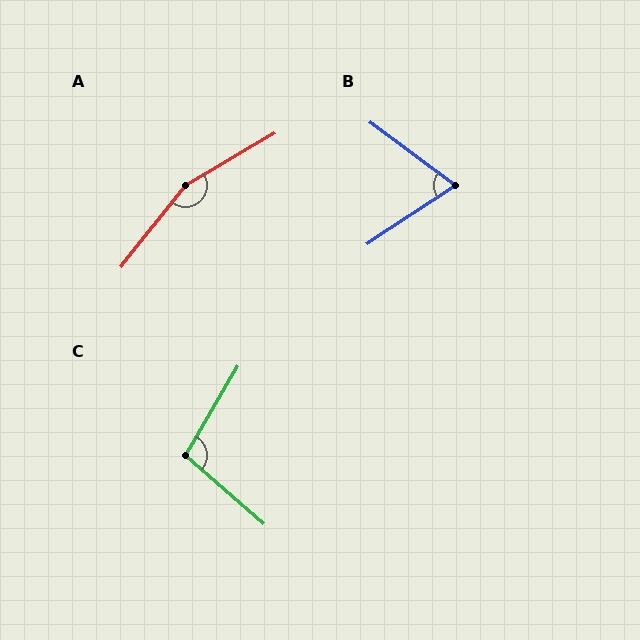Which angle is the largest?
A, at approximately 159 degrees.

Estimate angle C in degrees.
Approximately 100 degrees.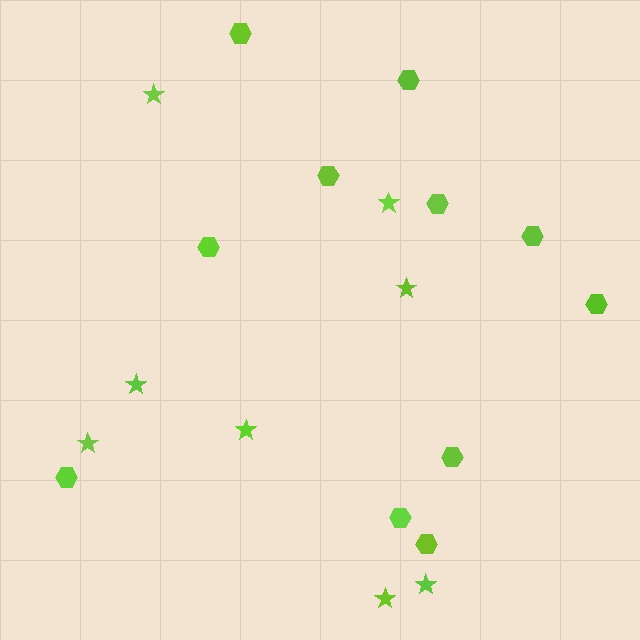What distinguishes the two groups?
There are 2 groups: one group of stars (8) and one group of hexagons (11).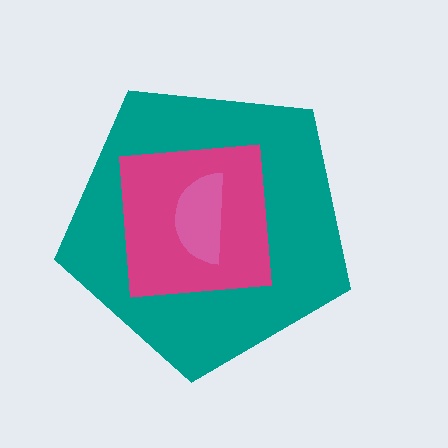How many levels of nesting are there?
3.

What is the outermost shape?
The teal pentagon.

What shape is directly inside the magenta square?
The pink semicircle.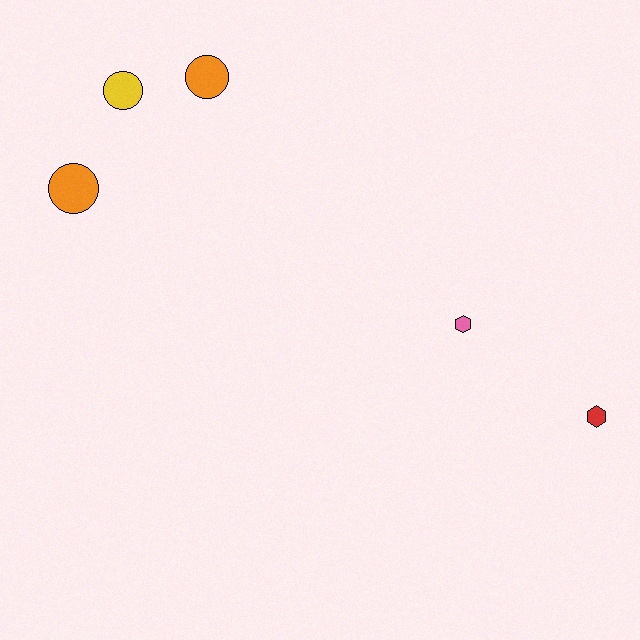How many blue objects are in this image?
There are no blue objects.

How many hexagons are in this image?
There are 2 hexagons.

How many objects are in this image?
There are 5 objects.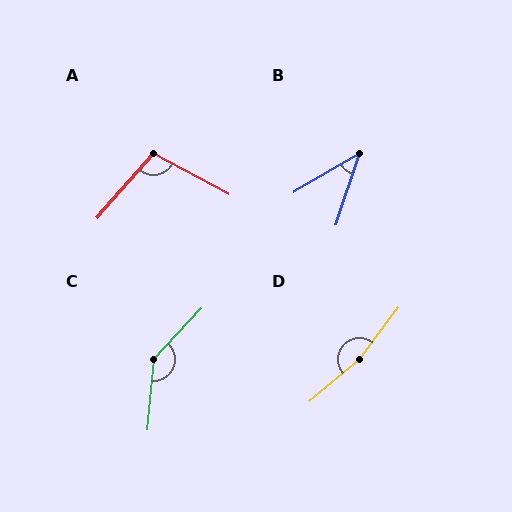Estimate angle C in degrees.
Approximately 142 degrees.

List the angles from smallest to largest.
B (41°), A (103°), C (142°), D (167°).